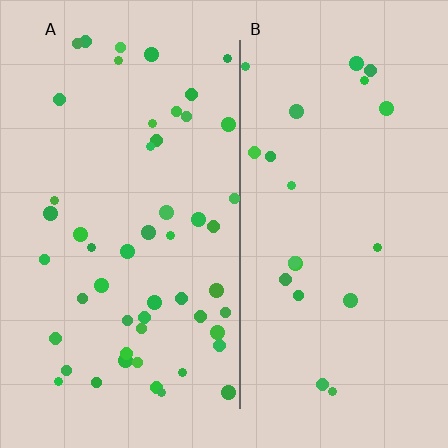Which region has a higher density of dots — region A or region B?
A (the left).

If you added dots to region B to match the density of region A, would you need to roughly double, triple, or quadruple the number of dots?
Approximately double.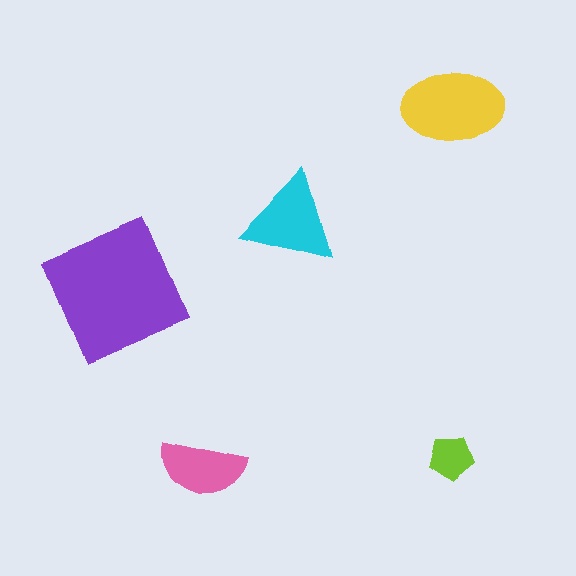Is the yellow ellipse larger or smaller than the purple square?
Smaller.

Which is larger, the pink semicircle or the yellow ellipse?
The yellow ellipse.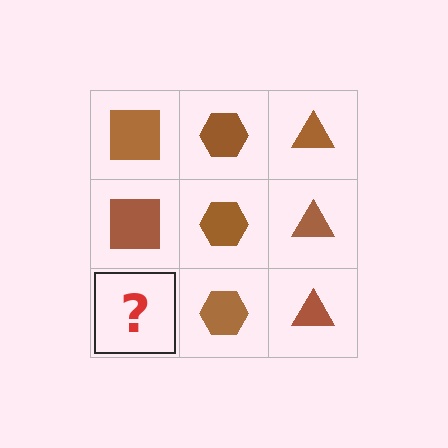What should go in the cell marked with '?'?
The missing cell should contain a brown square.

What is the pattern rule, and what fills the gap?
The rule is that each column has a consistent shape. The gap should be filled with a brown square.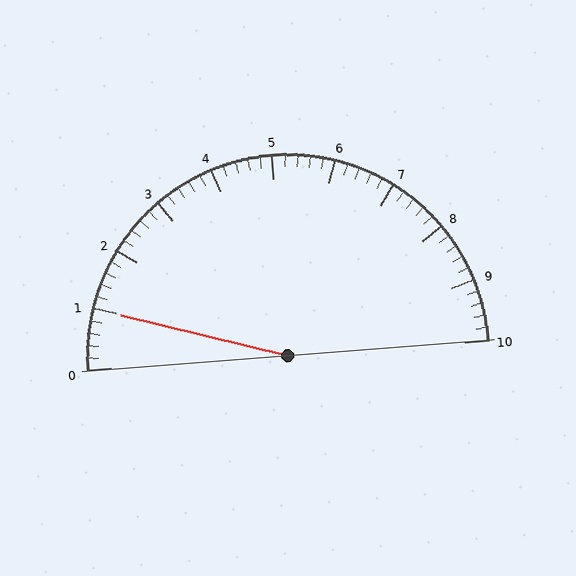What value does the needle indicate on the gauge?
The needle indicates approximately 1.0.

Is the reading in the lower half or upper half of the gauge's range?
The reading is in the lower half of the range (0 to 10).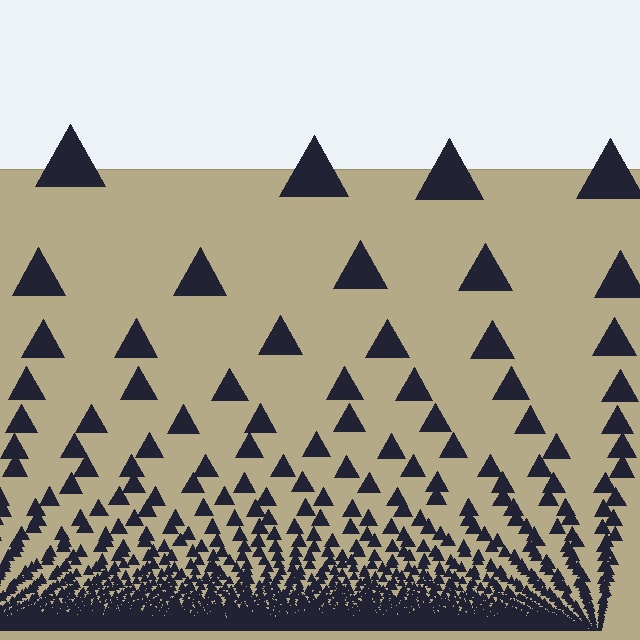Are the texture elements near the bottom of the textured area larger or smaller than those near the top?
Smaller. The gradient is inverted — elements near the bottom are smaller and denser.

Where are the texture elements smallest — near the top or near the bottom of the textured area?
Near the bottom.